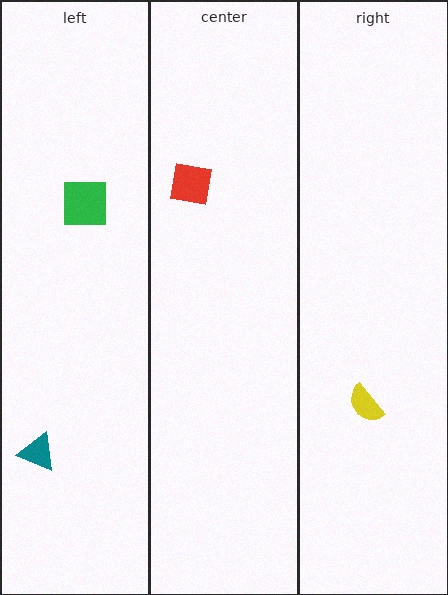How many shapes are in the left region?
2.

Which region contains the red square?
The center region.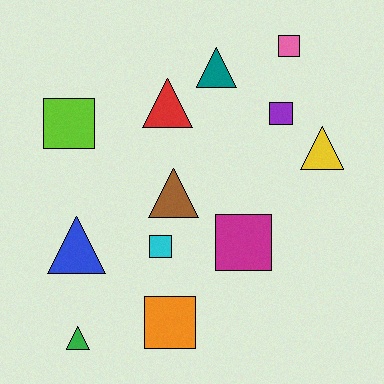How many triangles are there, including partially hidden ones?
There are 6 triangles.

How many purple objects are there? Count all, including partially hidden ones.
There is 1 purple object.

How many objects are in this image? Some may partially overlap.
There are 12 objects.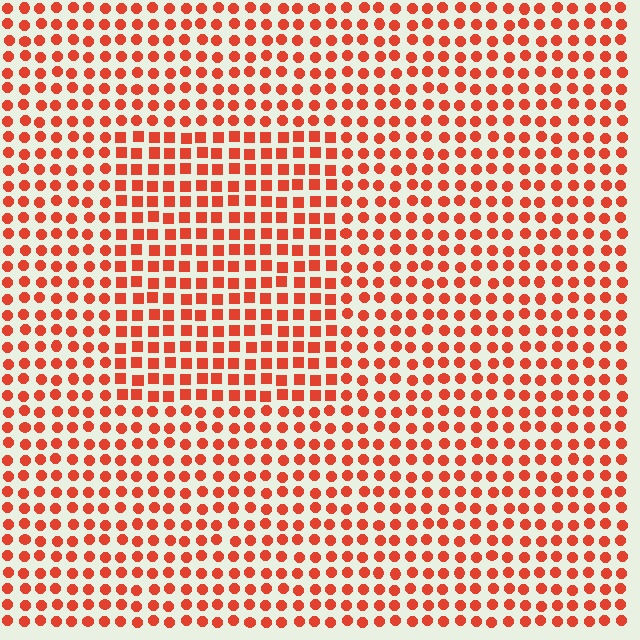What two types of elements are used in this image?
The image uses squares inside the rectangle region and circles outside it.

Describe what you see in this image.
The image is filled with small red elements arranged in a uniform grid. A rectangle-shaped region contains squares, while the surrounding area contains circles. The boundary is defined purely by the change in element shape.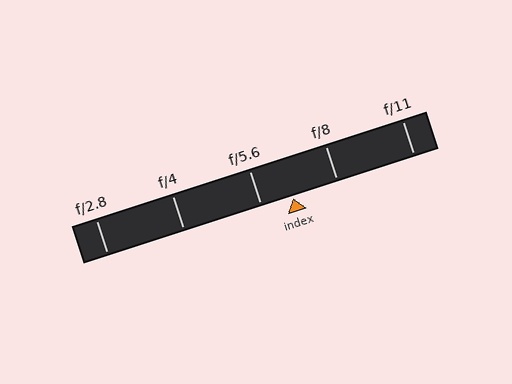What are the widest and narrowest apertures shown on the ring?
The widest aperture shown is f/2.8 and the narrowest is f/11.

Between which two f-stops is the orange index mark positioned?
The index mark is between f/5.6 and f/8.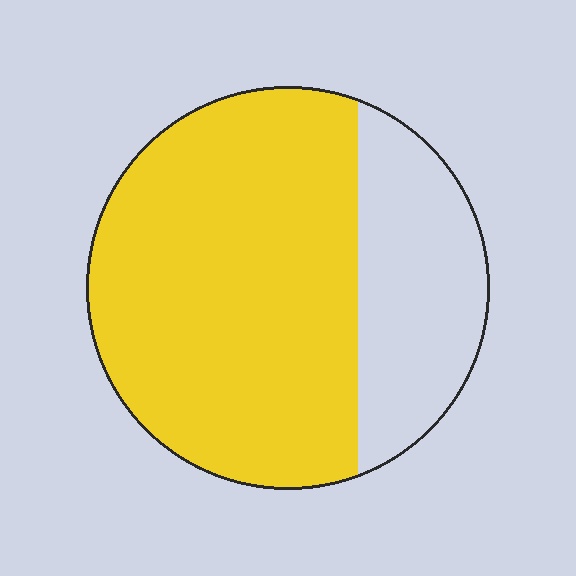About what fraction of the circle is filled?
About three quarters (3/4).